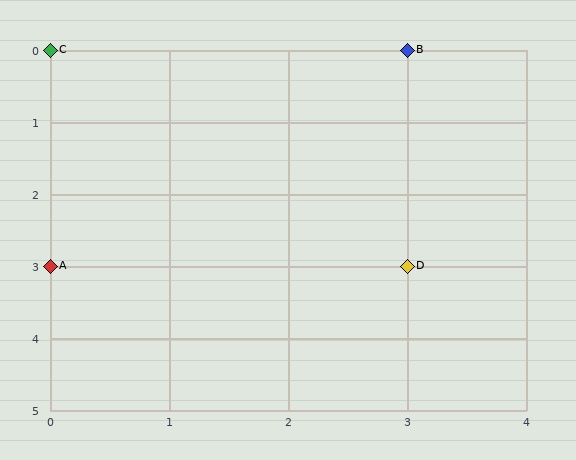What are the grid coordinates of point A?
Point A is at grid coordinates (0, 3).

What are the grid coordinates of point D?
Point D is at grid coordinates (3, 3).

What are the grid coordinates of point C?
Point C is at grid coordinates (0, 0).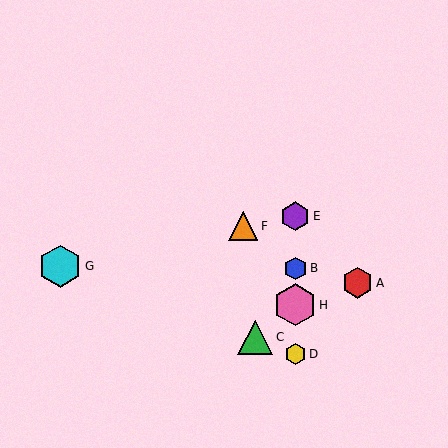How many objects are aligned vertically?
4 objects (B, D, E, H) are aligned vertically.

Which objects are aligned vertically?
Objects B, D, E, H are aligned vertically.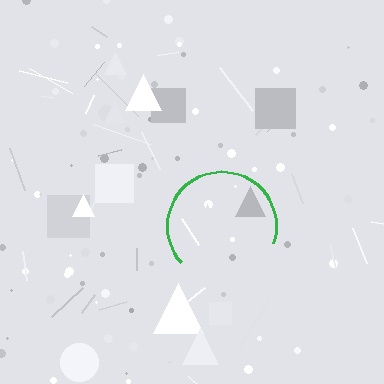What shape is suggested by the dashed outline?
The dashed outline suggests a circle.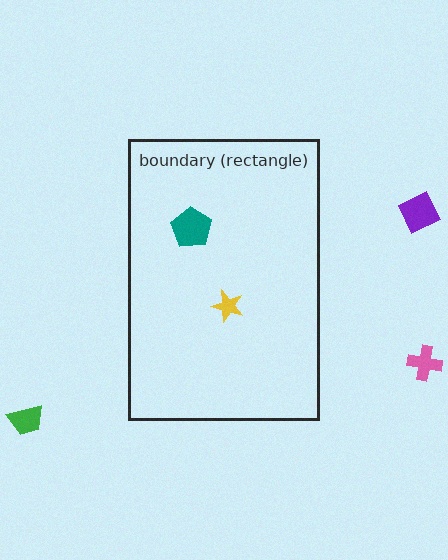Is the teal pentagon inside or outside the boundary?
Inside.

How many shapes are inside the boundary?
2 inside, 3 outside.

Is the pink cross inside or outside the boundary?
Outside.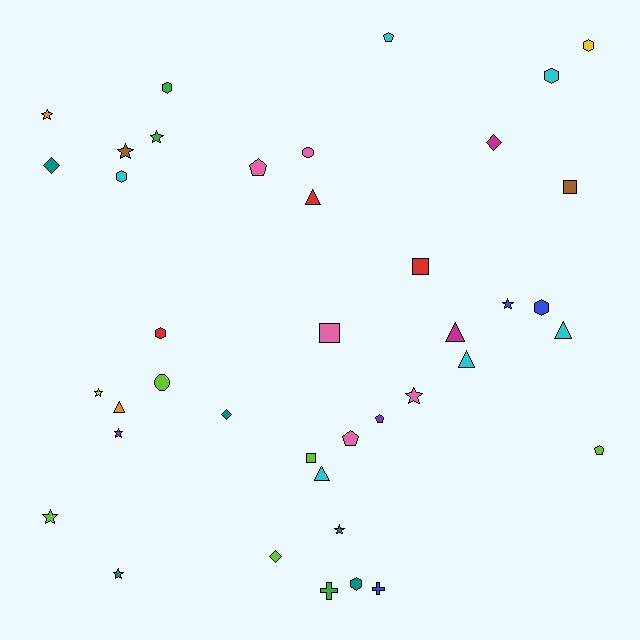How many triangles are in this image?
There are 6 triangles.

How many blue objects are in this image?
There are 3 blue objects.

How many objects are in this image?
There are 40 objects.